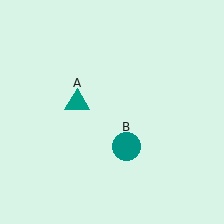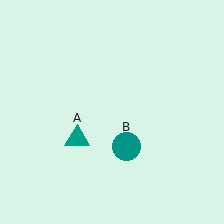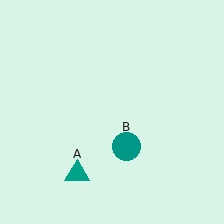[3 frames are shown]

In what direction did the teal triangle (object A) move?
The teal triangle (object A) moved down.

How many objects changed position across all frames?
1 object changed position: teal triangle (object A).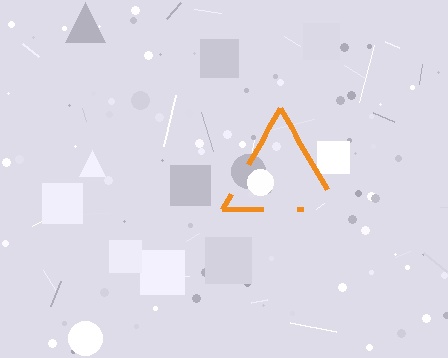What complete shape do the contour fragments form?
The contour fragments form a triangle.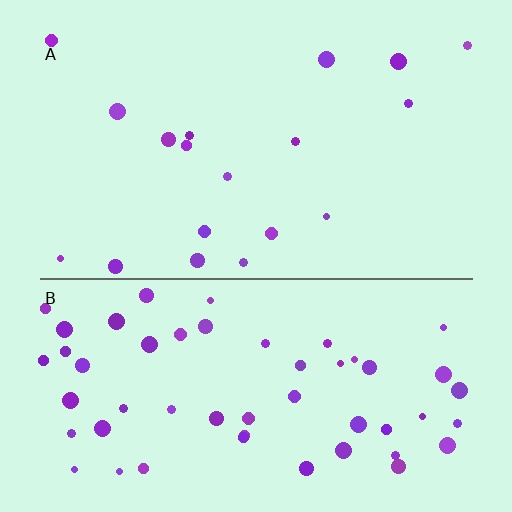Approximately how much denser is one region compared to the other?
Approximately 2.9× — region B over region A.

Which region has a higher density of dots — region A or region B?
B (the bottom).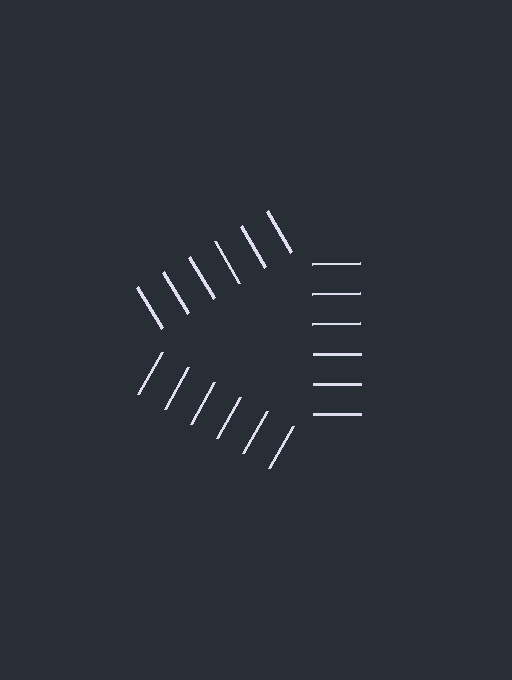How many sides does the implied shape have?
3 sides — the line-ends trace a triangle.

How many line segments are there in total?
18 — 6 along each of the 3 edges.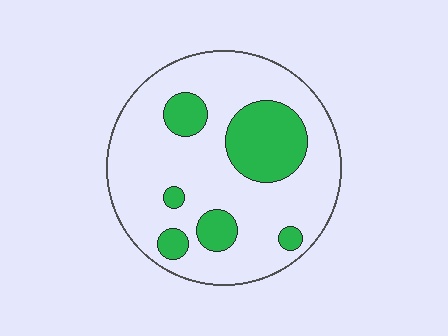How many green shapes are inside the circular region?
6.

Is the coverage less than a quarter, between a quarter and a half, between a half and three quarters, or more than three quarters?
Less than a quarter.